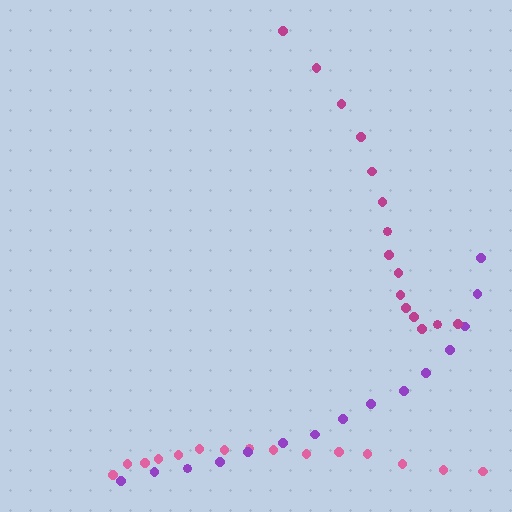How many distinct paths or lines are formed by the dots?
There are 3 distinct paths.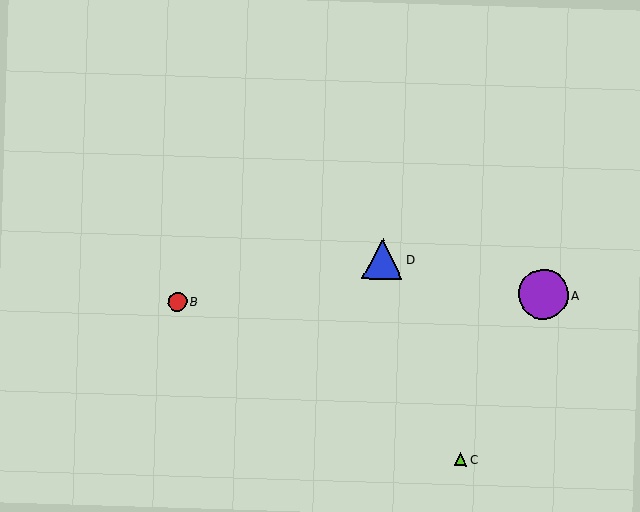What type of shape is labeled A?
Shape A is a purple circle.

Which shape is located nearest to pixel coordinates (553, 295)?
The purple circle (labeled A) at (543, 295) is nearest to that location.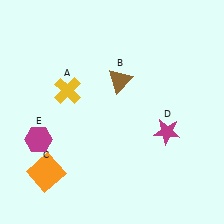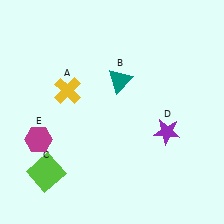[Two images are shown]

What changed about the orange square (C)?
In Image 1, C is orange. In Image 2, it changed to lime.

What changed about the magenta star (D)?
In Image 1, D is magenta. In Image 2, it changed to purple.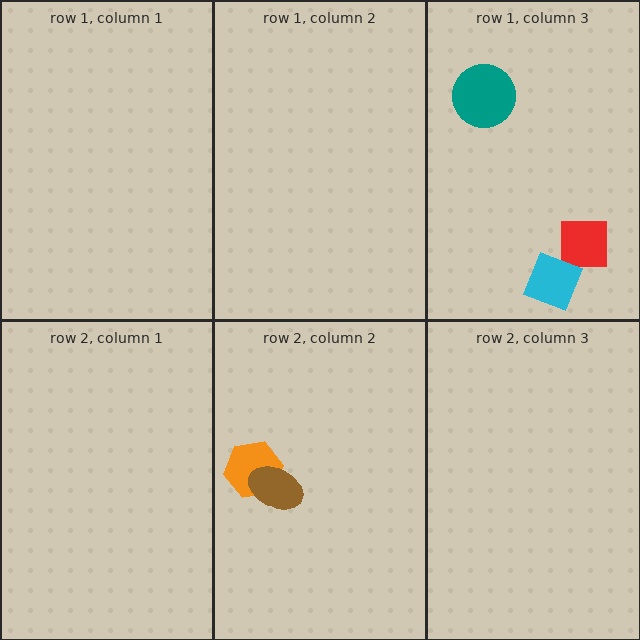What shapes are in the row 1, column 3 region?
The red square, the cyan diamond, the teal circle.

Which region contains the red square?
The row 1, column 3 region.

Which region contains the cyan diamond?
The row 1, column 3 region.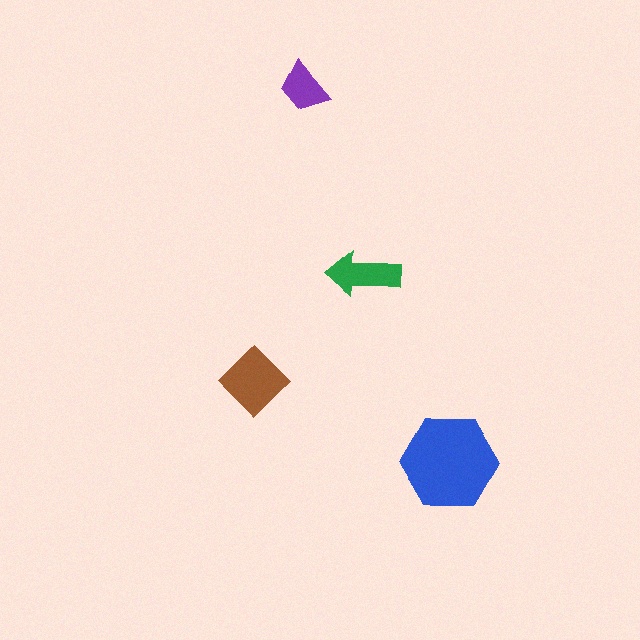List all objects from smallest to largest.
The purple trapezoid, the green arrow, the brown diamond, the blue hexagon.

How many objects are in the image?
There are 4 objects in the image.